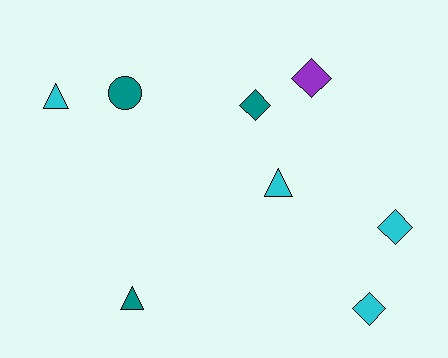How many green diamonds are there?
There are no green diamonds.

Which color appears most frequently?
Cyan, with 4 objects.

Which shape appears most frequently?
Diamond, with 4 objects.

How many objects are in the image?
There are 8 objects.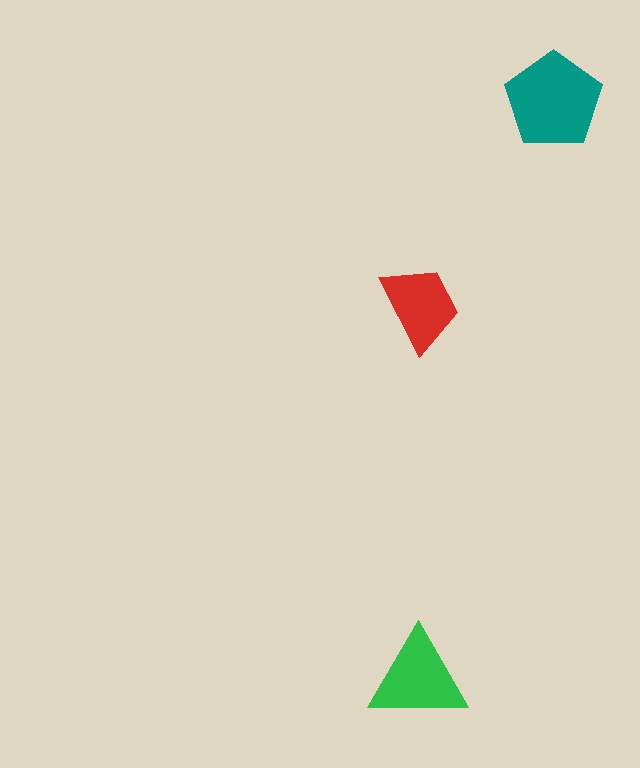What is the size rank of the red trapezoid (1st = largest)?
3rd.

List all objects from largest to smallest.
The teal pentagon, the green triangle, the red trapezoid.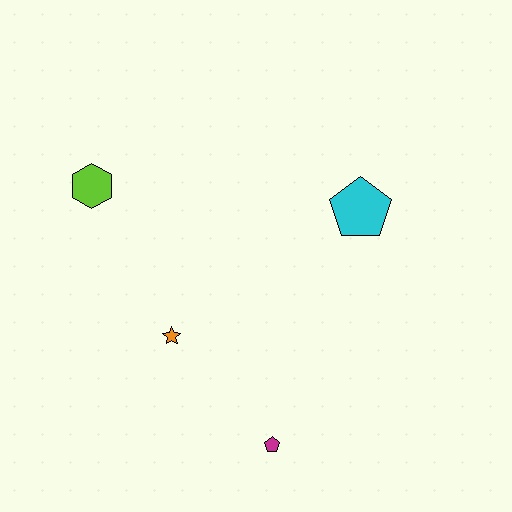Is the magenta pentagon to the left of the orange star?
No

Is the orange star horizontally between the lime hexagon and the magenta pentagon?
Yes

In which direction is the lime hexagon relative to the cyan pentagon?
The lime hexagon is to the left of the cyan pentagon.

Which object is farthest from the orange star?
The cyan pentagon is farthest from the orange star.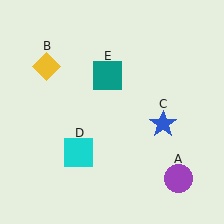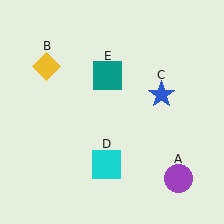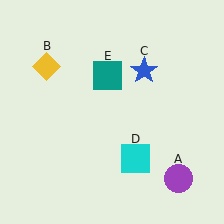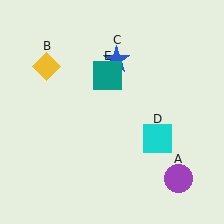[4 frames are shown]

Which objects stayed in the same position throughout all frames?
Purple circle (object A) and yellow diamond (object B) and teal square (object E) remained stationary.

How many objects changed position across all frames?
2 objects changed position: blue star (object C), cyan square (object D).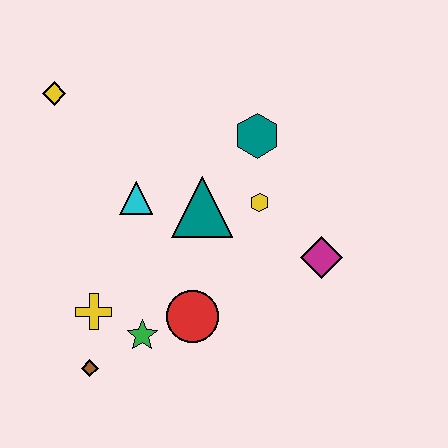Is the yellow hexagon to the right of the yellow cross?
Yes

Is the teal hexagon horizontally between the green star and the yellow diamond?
No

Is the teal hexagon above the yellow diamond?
No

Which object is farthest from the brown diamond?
The teal hexagon is farthest from the brown diamond.